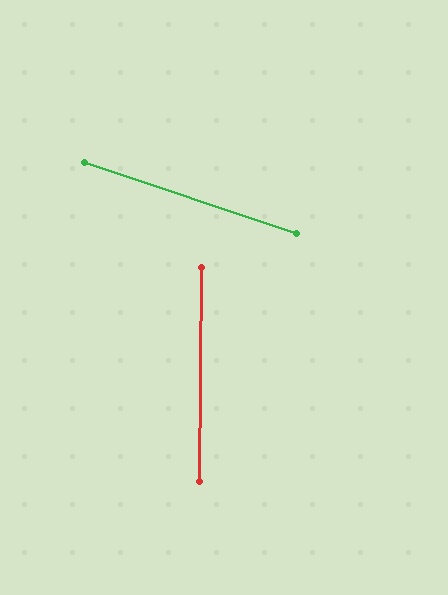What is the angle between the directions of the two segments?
Approximately 72 degrees.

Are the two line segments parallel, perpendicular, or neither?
Neither parallel nor perpendicular — they differ by about 72°.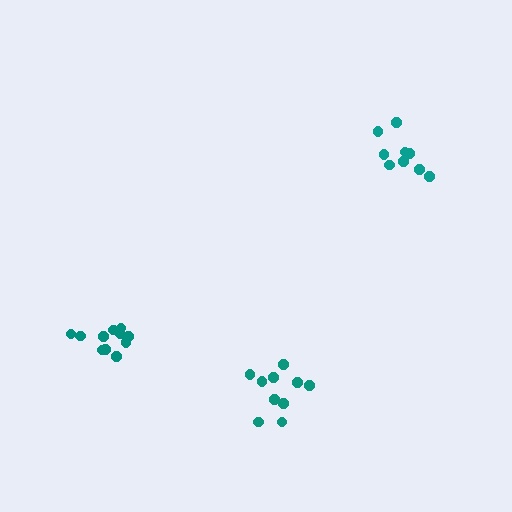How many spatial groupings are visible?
There are 3 spatial groupings.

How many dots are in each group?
Group 1: 12 dots, Group 2: 9 dots, Group 3: 10 dots (31 total).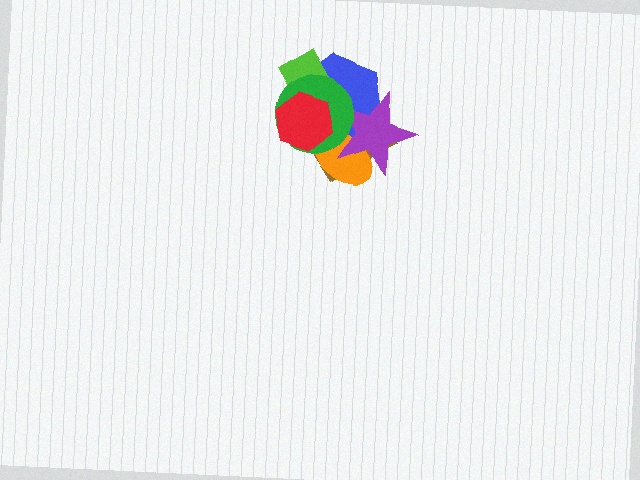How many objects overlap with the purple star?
4 objects overlap with the purple star.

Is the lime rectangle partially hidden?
Yes, it is partially covered by another shape.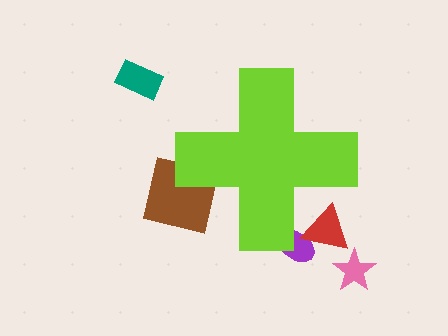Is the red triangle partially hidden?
Yes, the red triangle is partially hidden behind the lime cross.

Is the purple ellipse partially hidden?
Yes, the purple ellipse is partially hidden behind the lime cross.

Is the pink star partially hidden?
No, the pink star is fully visible.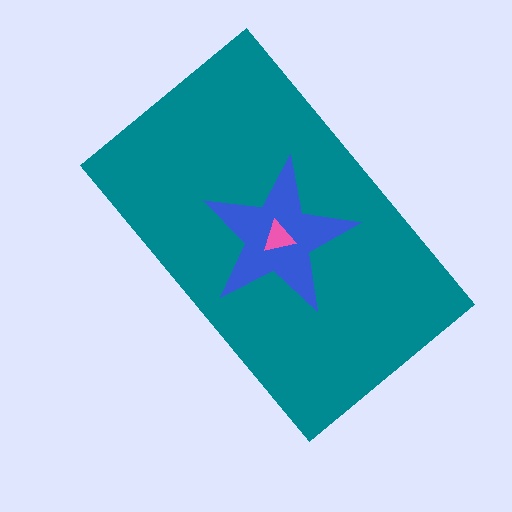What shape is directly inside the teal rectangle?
The blue star.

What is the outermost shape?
The teal rectangle.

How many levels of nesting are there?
3.